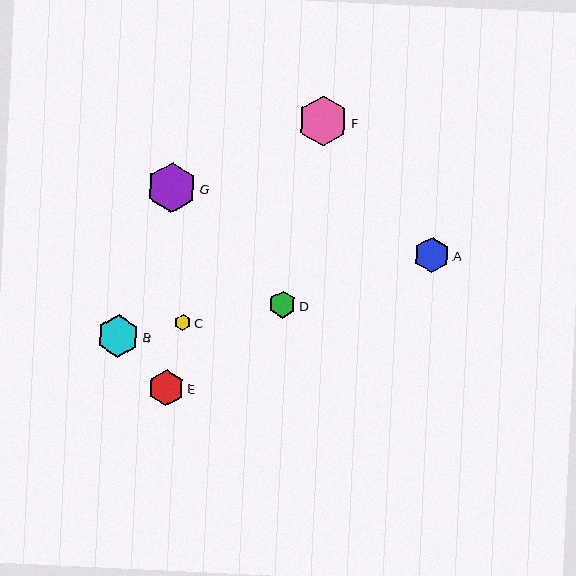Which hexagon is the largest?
Hexagon F is the largest with a size of approximately 51 pixels.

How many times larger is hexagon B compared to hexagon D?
Hexagon B is approximately 1.6 times the size of hexagon D.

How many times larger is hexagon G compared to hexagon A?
Hexagon G is approximately 1.4 times the size of hexagon A.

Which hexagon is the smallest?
Hexagon C is the smallest with a size of approximately 17 pixels.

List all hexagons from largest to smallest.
From largest to smallest: F, G, B, E, A, D, C.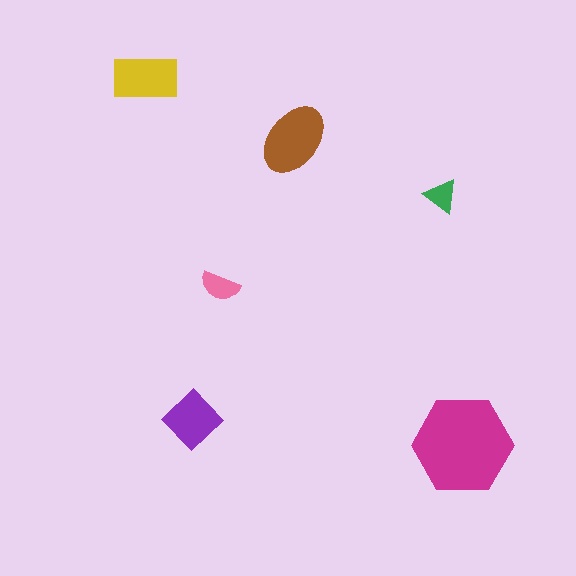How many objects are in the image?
There are 6 objects in the image.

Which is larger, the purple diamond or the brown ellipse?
The brown ellipse.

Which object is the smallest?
The green triangle.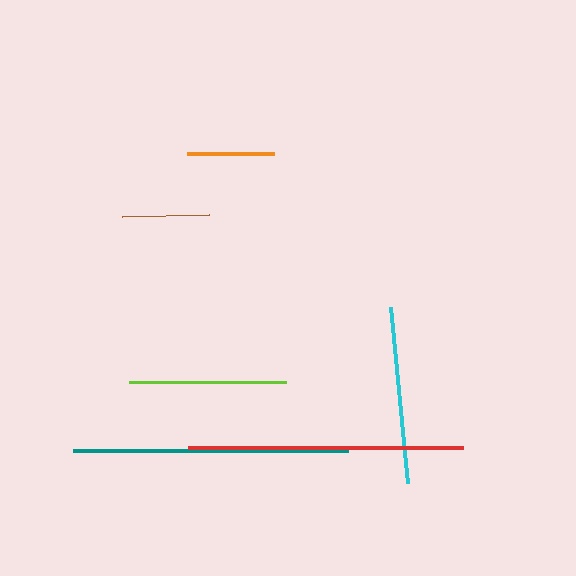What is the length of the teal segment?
The teal segment is approximately 275 pixels long.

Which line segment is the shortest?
The orange line is the shortest at approximately 86 pixels.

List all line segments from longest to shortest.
From longest to shortest: teal, red, cyan, lime, brown, orange.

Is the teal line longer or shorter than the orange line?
The teal line is longer than the orange line.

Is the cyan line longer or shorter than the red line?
The red line is longer than the cyan line.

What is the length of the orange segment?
The orange segment is approximately 86 pixels long.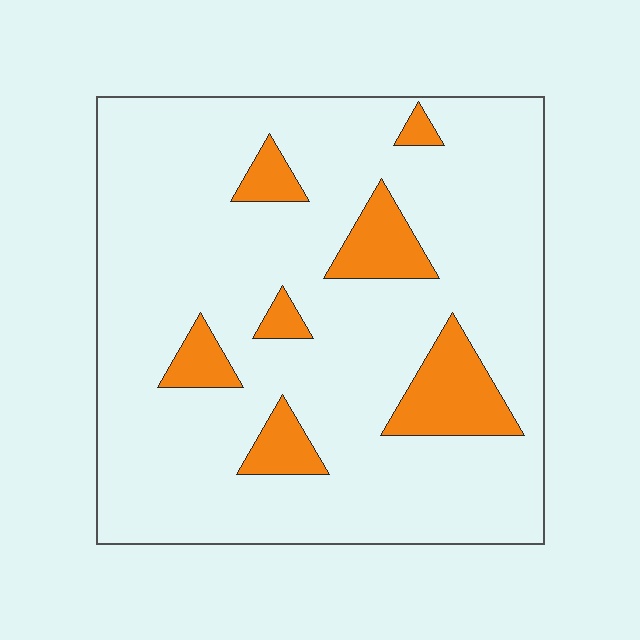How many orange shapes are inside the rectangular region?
7.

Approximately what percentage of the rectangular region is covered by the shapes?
Approximately 15%.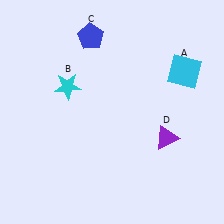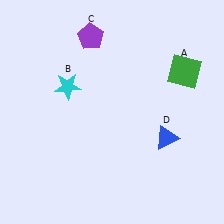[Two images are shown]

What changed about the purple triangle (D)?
In Image 1, D is purple. In Image 2, it changed to blue.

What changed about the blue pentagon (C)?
In Image 1, C is blue. In Image 2, it changed to purple.